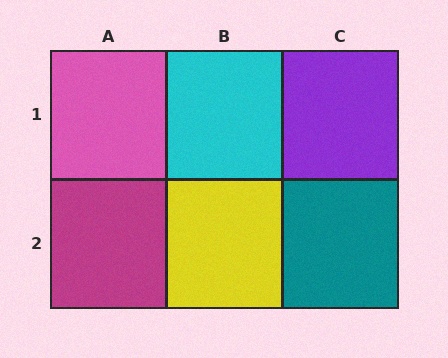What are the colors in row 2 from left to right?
Magenta, yellow, teal.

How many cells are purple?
1 cell is purple.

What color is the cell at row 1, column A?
Pink.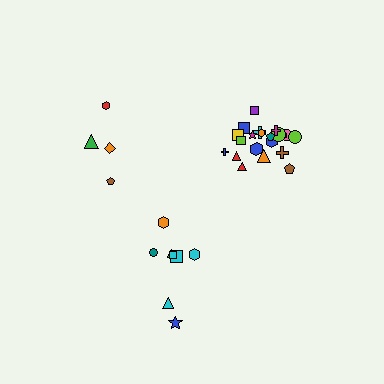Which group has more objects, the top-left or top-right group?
The top-right group.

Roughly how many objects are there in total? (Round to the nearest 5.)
Roughly 35 objects in total.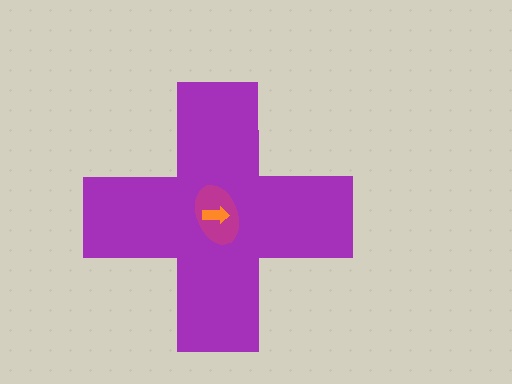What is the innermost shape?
The orange arrow.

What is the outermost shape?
The purple cross.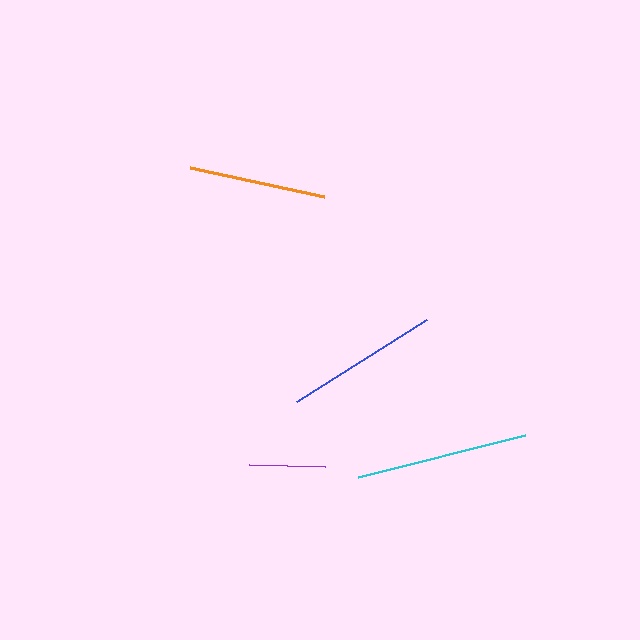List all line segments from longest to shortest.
From longest to shortest: cyan, blue, orange, purple.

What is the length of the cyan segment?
The cyan segment is approximately 173 pixels long.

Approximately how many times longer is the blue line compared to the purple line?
The blue line is approximately 2.0 times the length of the purple line.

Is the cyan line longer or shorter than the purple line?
The cyan line is longer than the purple line.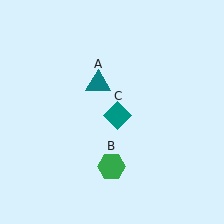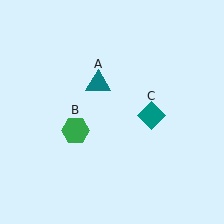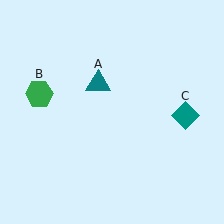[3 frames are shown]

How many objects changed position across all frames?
2 objects changed position: green hexagon (object B), teal diamond (object C).